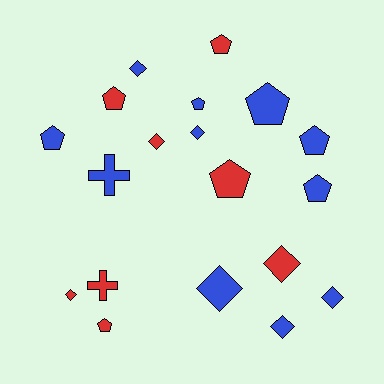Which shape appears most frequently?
Pentagon, with 9 objects.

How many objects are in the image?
There are 19 objects.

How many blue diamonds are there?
There are 5 blue diamonds.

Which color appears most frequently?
Blue, with 11 objects.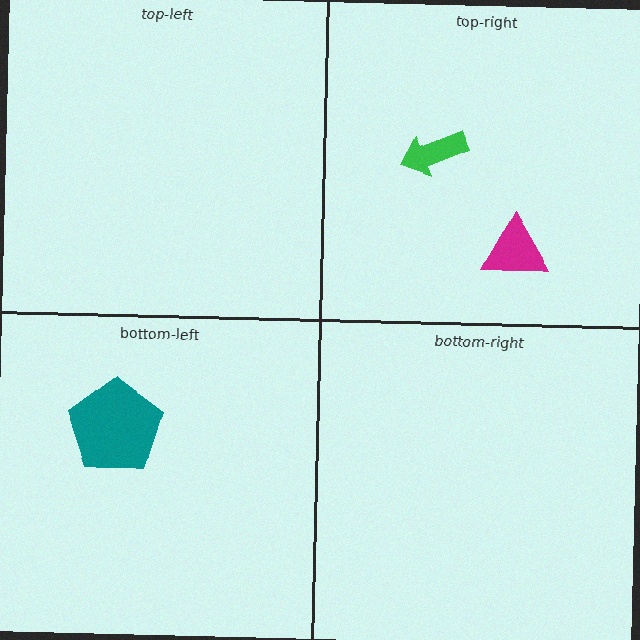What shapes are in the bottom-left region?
The teal pentagon.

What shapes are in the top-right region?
The green arrow, the magenta triangle.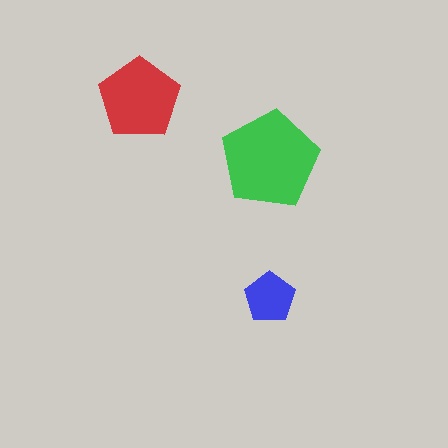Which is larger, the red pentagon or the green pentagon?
The green one.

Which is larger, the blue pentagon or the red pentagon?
The red one.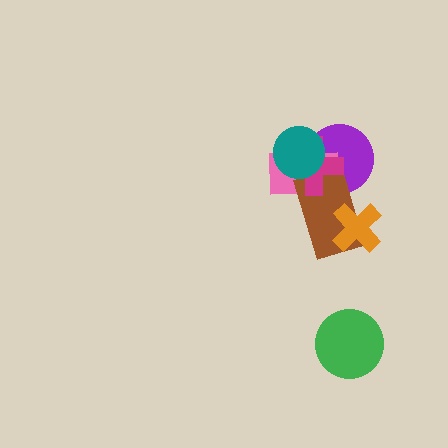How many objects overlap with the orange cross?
1 object overlaps with the orange cross.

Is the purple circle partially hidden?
Yes, it is partially covered by another shape.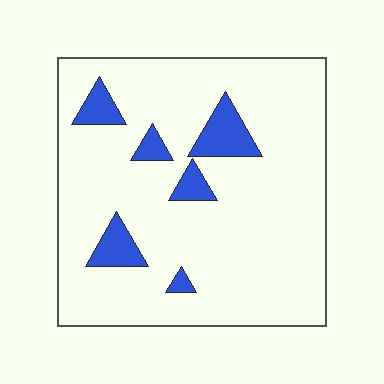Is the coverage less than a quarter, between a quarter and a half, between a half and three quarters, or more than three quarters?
Less than a quarter.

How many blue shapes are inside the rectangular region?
6.